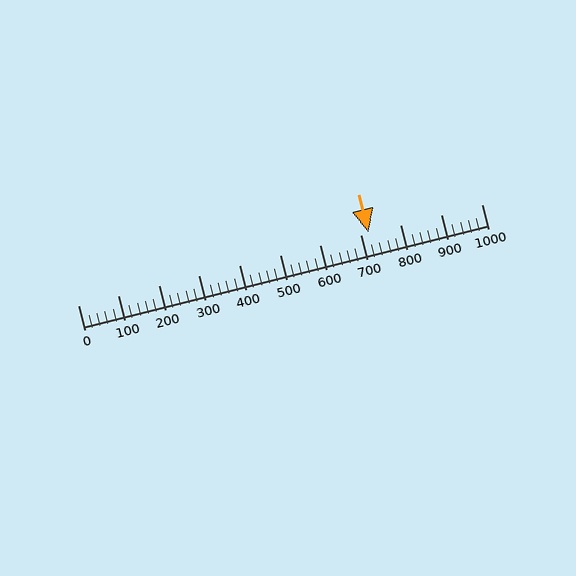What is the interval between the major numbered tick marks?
The major tick marks are spaced 100 units apart.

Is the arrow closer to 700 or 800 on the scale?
The arrow is closer to 700.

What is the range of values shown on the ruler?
The ruler shows values from 0 to 1000.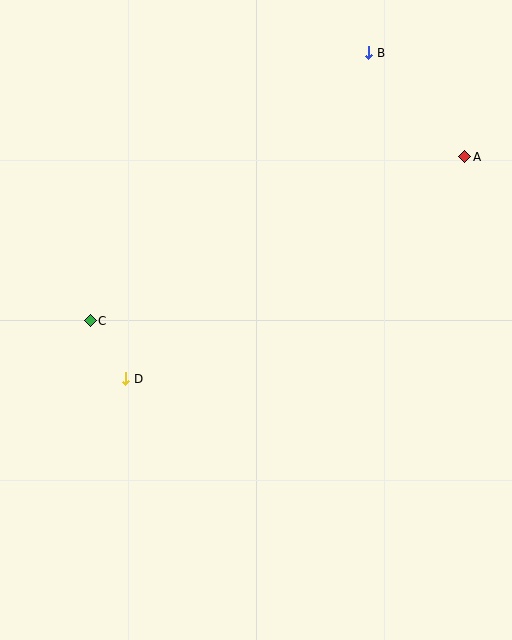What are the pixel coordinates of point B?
Point B is at (369, 53).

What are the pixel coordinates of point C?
Point C is at (90, 321).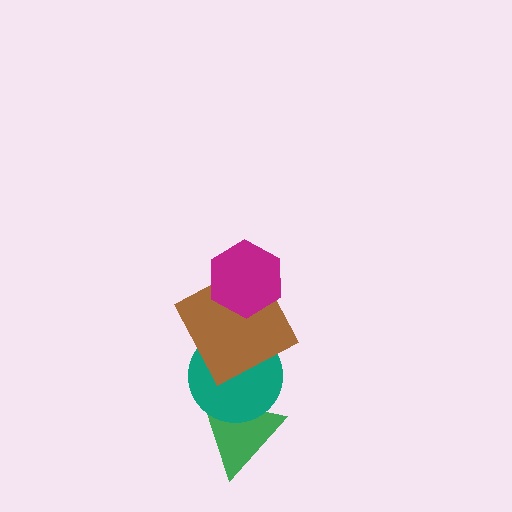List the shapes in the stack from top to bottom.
From top to bottom: the magenta hexagon, the brown square, the teal circle, the green triangle.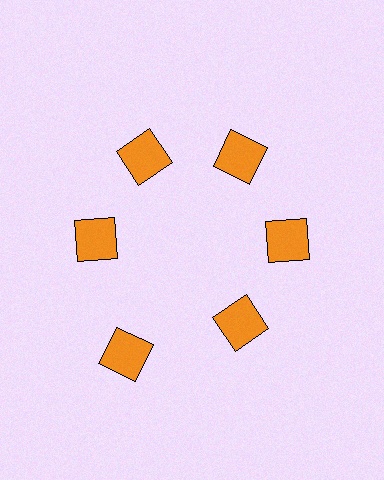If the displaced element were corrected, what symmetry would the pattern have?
It would have 6-fold rotational symmetry — the pattern would map onto itself every 60 degrees.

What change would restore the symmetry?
The symmetry would be restored by moving it inward, back onto the ring so that all 6 squares sit at equal angles and equal distance from the center.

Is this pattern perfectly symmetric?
No. The 6 orange squares are arranged in a ring, but one element near the 7 o'clock position is pushed outward from the center, breaking the 6-fold rotational symmetry.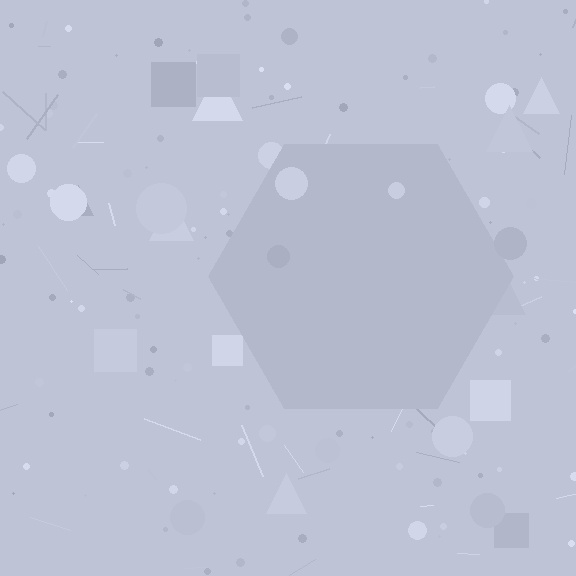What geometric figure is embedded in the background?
A hexagon is embedded in the background.